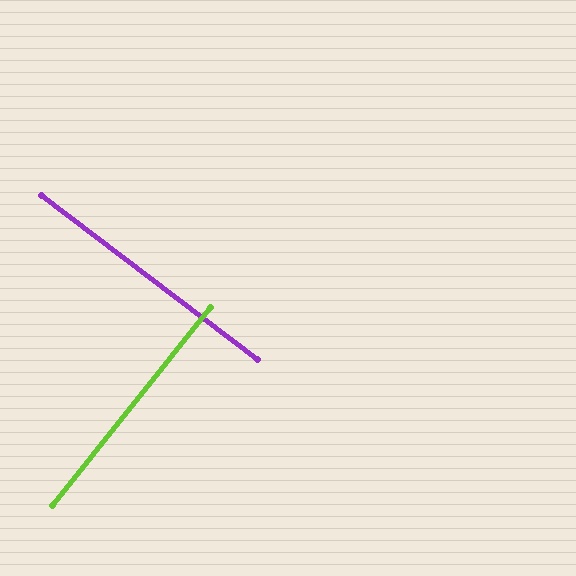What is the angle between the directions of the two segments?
Approximately 89 degrees.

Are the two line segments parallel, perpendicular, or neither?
Perpendicular — they meet at approximately 89°.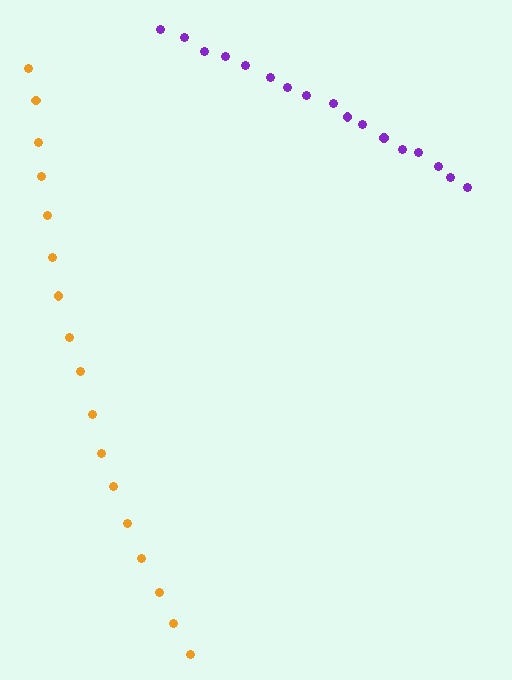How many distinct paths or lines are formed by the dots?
There are 2 distinct paths.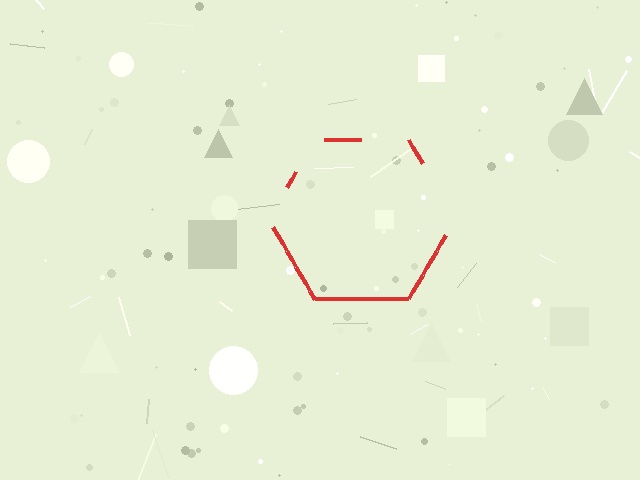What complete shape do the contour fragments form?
The contour fragments form a hexagon.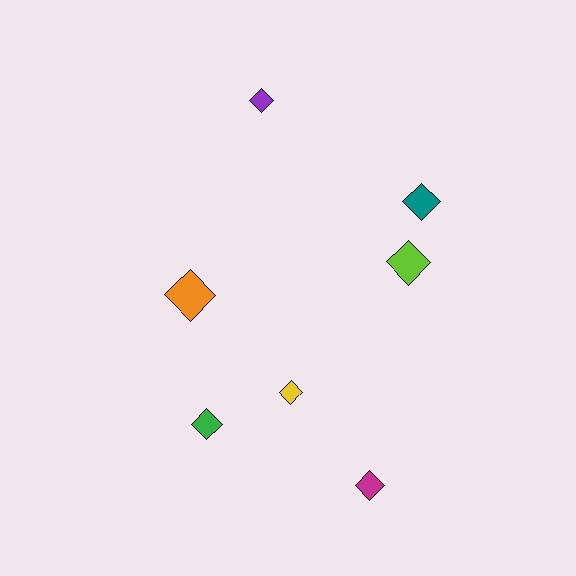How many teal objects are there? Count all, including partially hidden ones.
There is 1 teal object.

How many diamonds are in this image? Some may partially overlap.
There are 7 diamonds.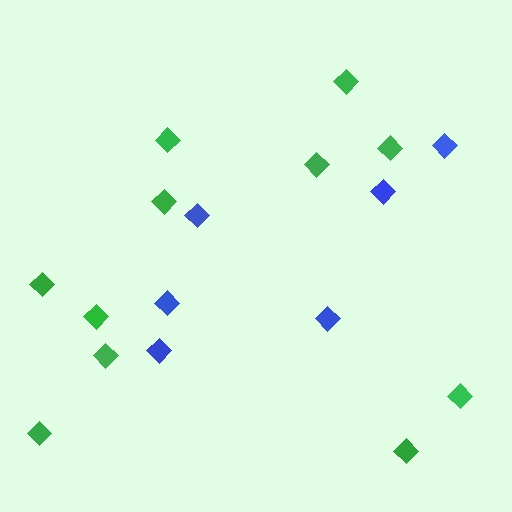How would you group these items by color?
There are 2 groups: one group of blue diamonds (6) and one group of green diamonds (11).